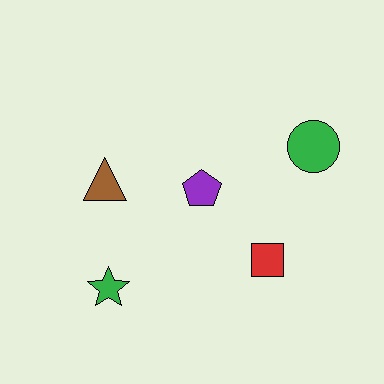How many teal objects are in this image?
There are no teal objects.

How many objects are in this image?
There are 5 objects.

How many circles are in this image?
There is 1 circle.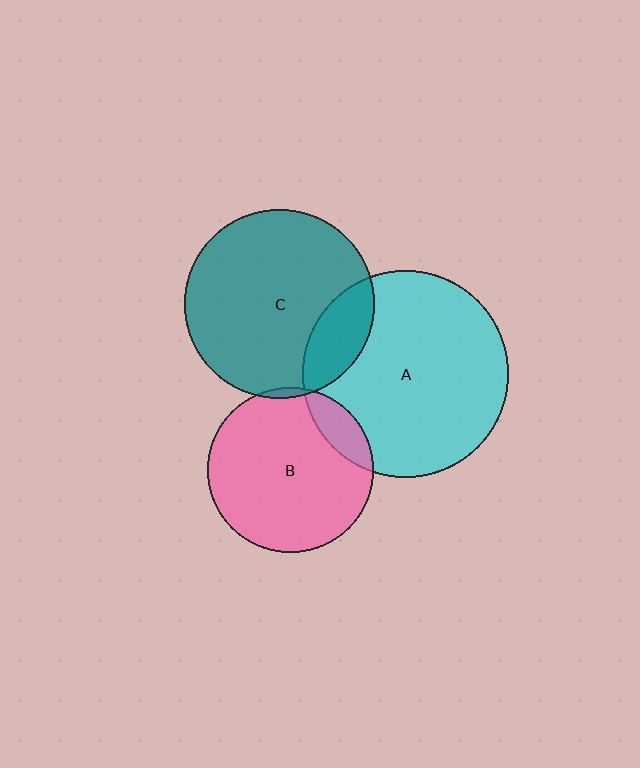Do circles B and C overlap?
Yes.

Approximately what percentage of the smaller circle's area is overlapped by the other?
Approximately 5%.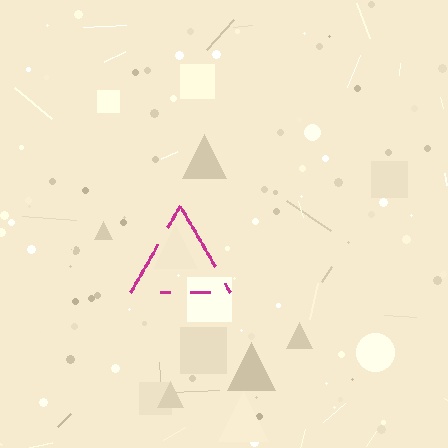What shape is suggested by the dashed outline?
The dashed outline suggests a triangle.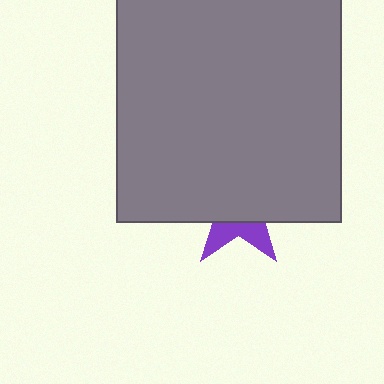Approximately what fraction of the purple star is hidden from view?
Roughly 70% of the purple star is hidden behind the gray square.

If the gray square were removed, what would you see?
You would see the complete purple star.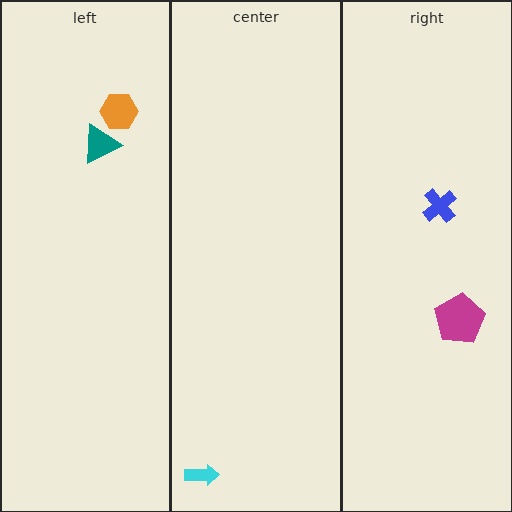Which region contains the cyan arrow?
The center region.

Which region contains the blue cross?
The right region.